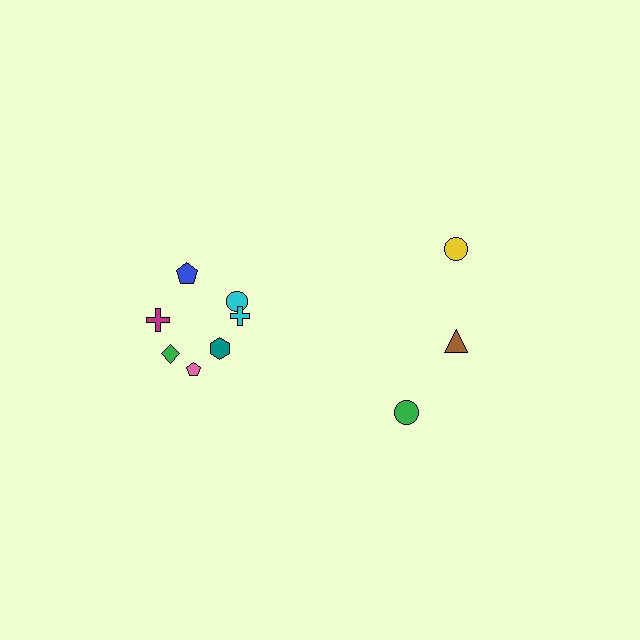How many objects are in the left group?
There are 7 objects.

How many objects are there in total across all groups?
There are 10 objects.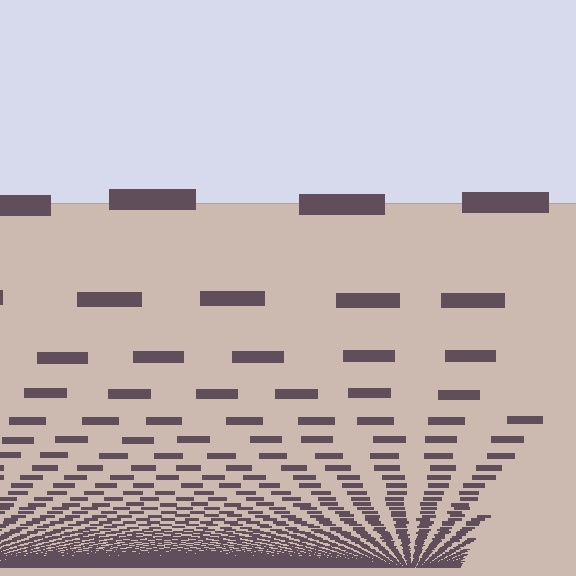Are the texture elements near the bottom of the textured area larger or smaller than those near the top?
Smaller. The gradient is inverted — elements near the bottom are smaller and denser.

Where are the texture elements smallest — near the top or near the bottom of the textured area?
Near the bottom.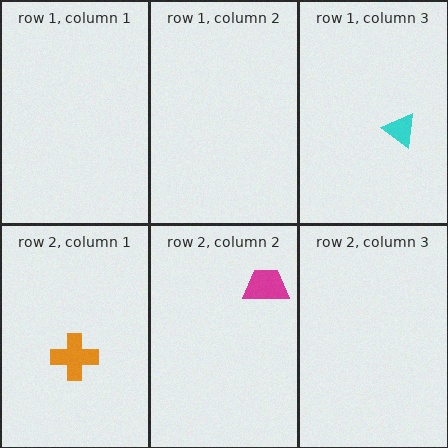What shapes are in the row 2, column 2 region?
The magenta trapezoid.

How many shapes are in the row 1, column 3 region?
1.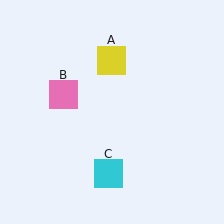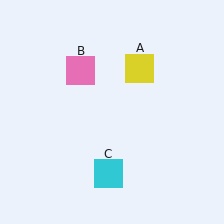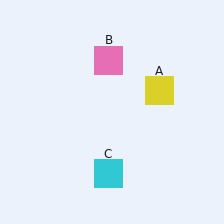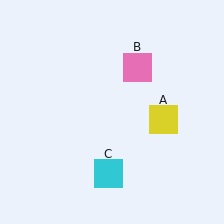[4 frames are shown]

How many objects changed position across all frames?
2 objects changed position: yellow square (object A), pink square (object B).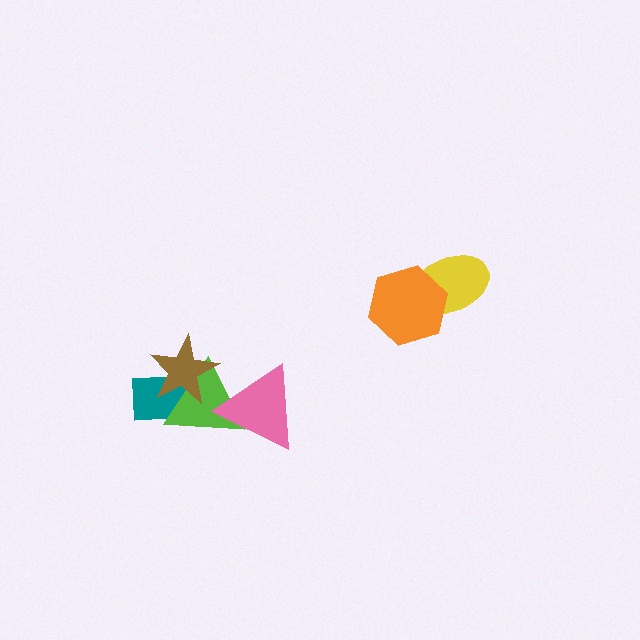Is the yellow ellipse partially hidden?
Yes, it is partially covered by another shape.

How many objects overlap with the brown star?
2 objects overlap with the brown star.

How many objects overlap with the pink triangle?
1 object overlaps with the pink triangle.